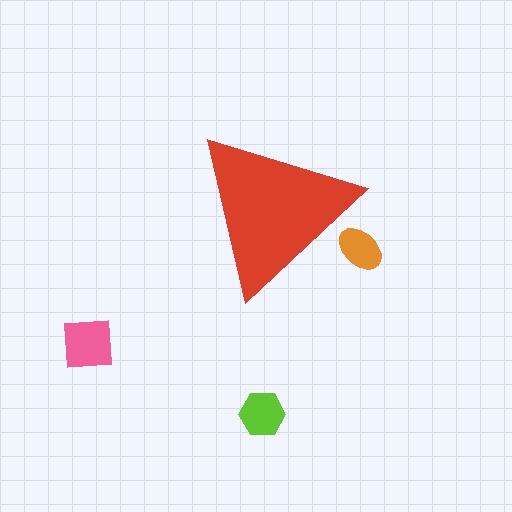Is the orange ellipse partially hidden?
Yes, the orange ellipse is partially hidden behind the red triangle.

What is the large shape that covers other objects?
A red triangle.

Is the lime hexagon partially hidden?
No, the lime hexagon is fully visible.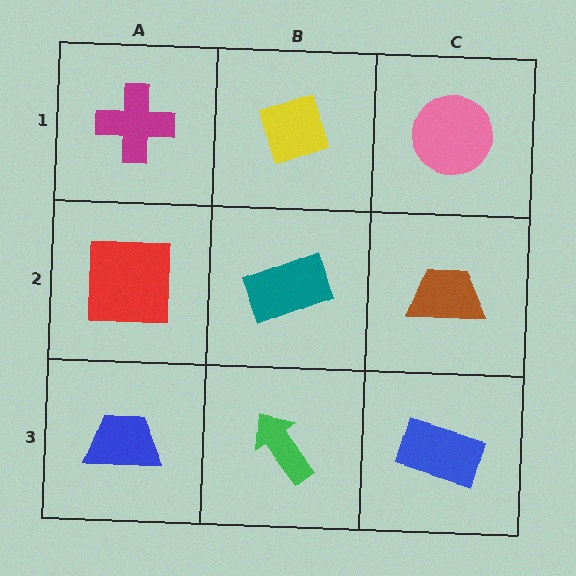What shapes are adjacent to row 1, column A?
A red square (row 2, column A), a yellow diamond (row 1, column B).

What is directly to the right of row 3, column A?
A green arrow.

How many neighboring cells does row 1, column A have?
2.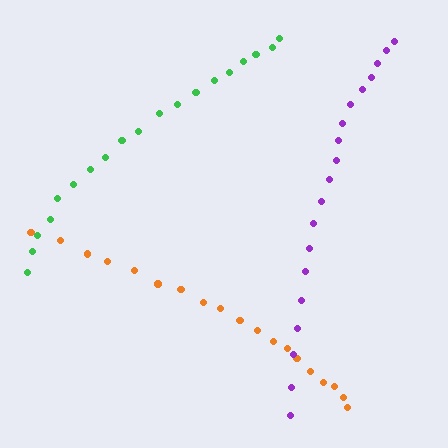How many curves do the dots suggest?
There are 3 distinct paths.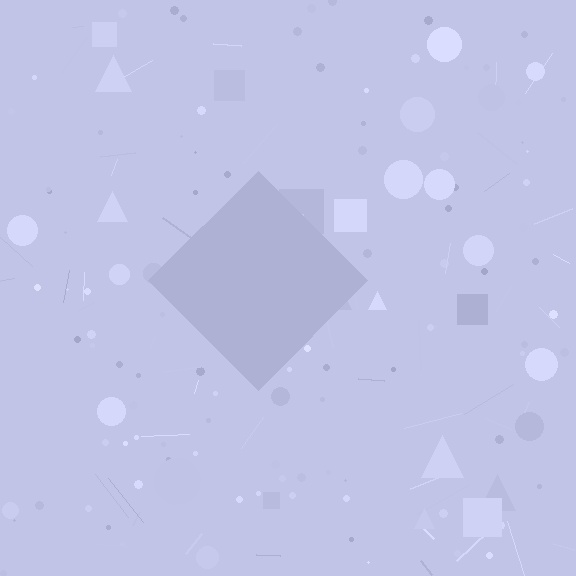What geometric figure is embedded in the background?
A diamond is embedded in the background.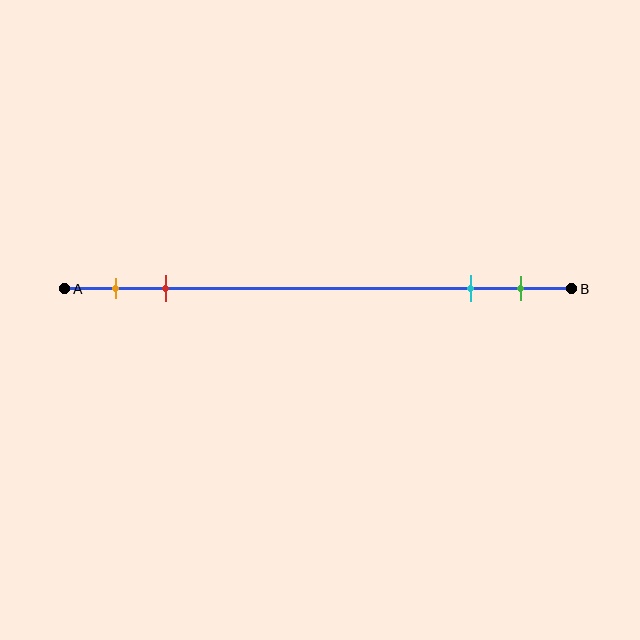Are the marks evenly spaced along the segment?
No, the marks are not evenly spaced.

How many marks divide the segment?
There are 4 marks dividing the segment.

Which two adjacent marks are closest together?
The cyan and green marks are the closest adjacent pair.